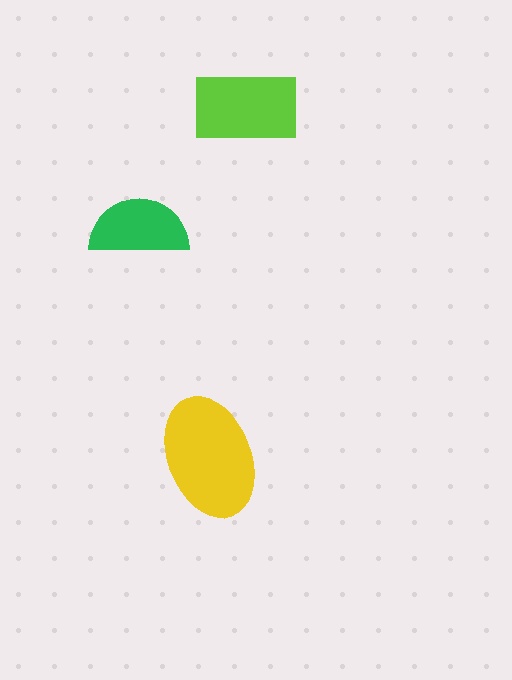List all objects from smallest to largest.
The green semicircle, the lime rectangle, the yellow ellipse.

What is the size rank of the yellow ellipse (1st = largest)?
1st.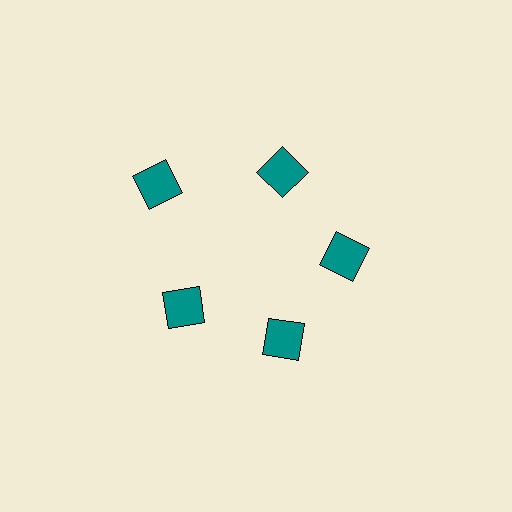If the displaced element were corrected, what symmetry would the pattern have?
It would have 5-fold rotational symmetry — the pattern would map onto itself every 72 degrees.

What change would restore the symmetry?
The symmetry would be restored by moving it inward, back onto the ring so that all 5 squares sit at equal angles and equal distance from the center.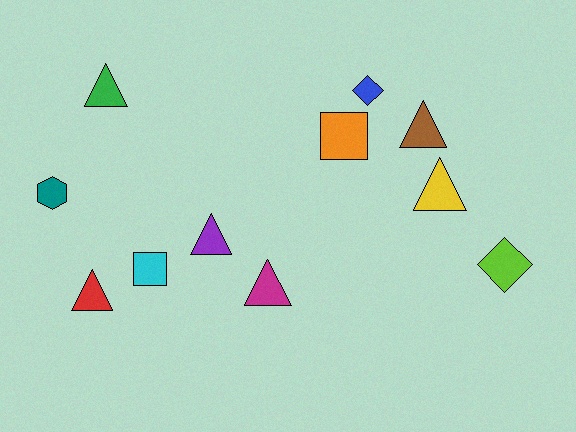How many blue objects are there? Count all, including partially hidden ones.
There is 1 blue object.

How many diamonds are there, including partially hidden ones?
There are 2 diamonds.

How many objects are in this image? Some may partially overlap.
There are 11 objects.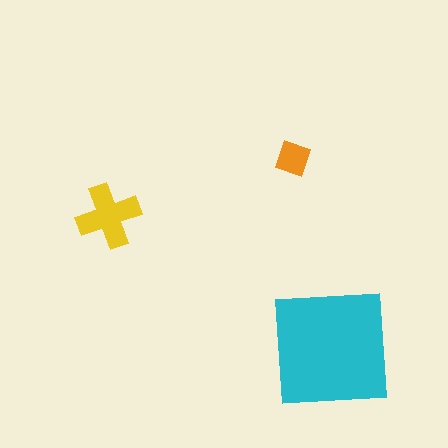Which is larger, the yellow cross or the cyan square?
The cyan square.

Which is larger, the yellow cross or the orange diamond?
The yellow cross.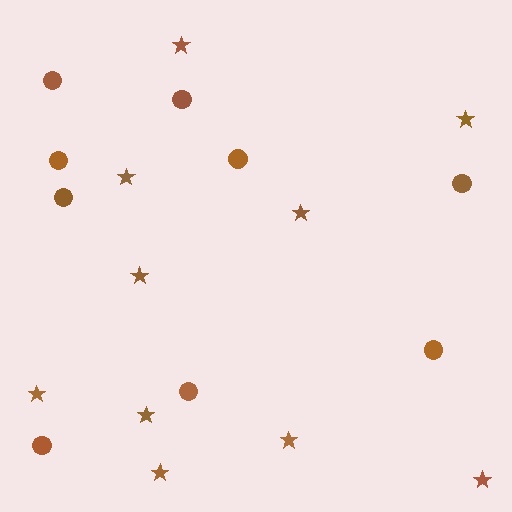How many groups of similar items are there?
There are 2 groups: one group of circles (9) and one group of stars (10).